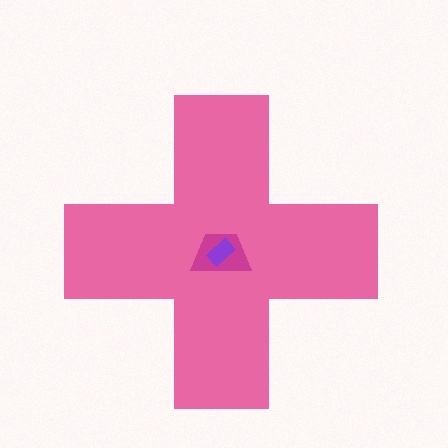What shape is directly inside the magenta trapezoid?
The purple rectangle.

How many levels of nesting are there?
3.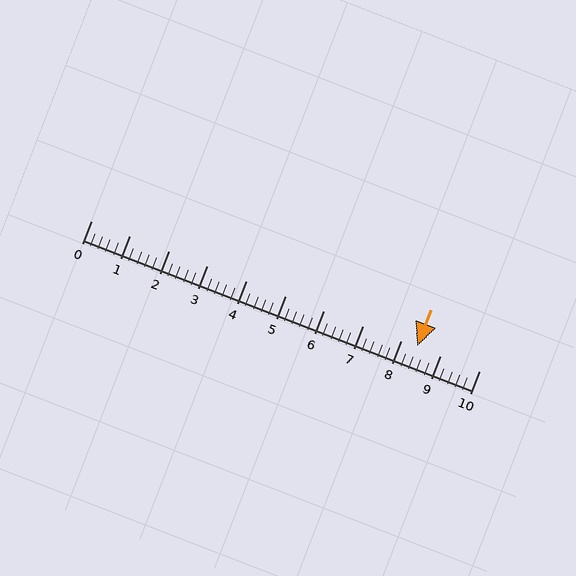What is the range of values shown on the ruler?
The ruler shows values from 0 to 10.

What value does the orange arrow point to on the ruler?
The orange arrow points to approximately 8.4.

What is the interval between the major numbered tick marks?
The major tick marks are spaced 1 units apart.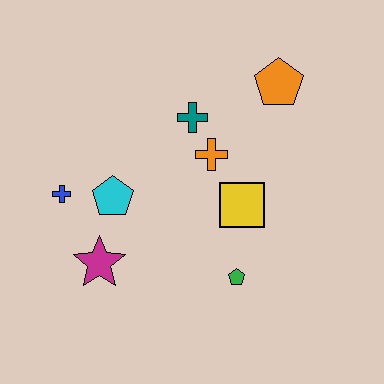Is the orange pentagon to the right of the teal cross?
Yes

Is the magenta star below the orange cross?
Yes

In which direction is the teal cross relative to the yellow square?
The teal cross is above the yellow square.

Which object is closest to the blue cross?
The cyan pentagon is closest to the blue cross.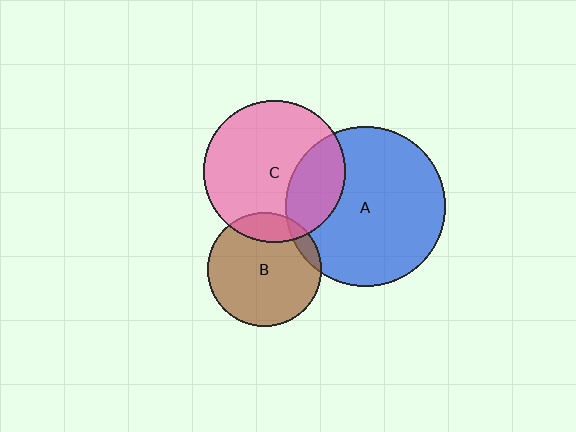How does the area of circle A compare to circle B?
Approximately 2.0 times.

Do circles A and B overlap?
Yes.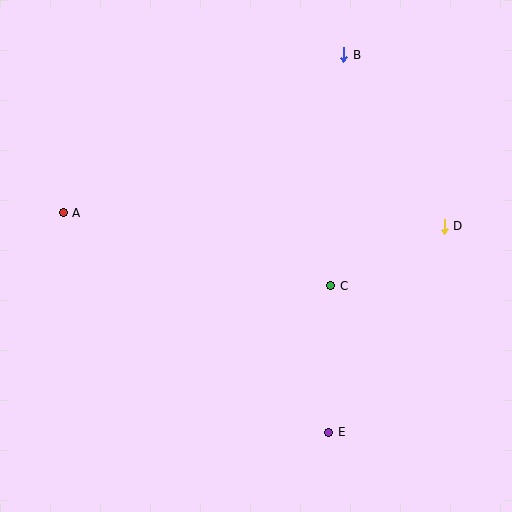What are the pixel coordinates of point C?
Point C is at (331, 286).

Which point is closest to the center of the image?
Point C at (331, 286) is closest to the center.